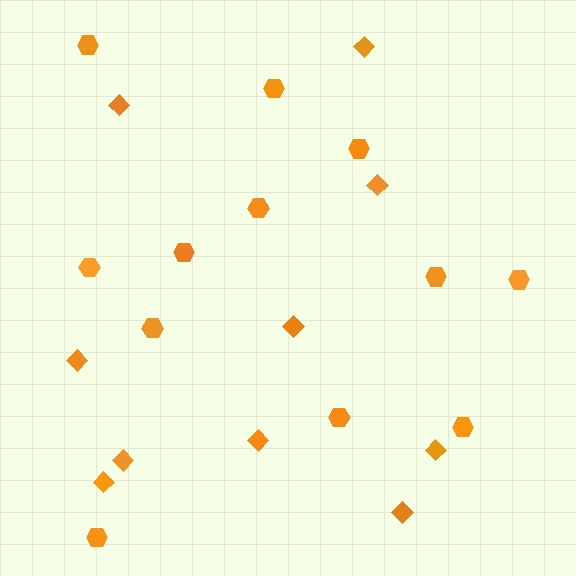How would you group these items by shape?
There are 2 groups: one group of diamonds (10) and one group of hexagons (12).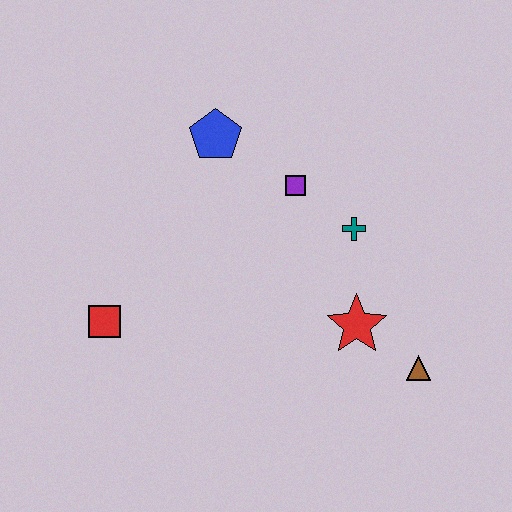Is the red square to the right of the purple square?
No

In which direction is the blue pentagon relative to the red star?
The blue pentagon is above the red star.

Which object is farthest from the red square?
The brown triangle is farthest from the red square.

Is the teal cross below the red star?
No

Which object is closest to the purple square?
The teal cross is closest to the purple square.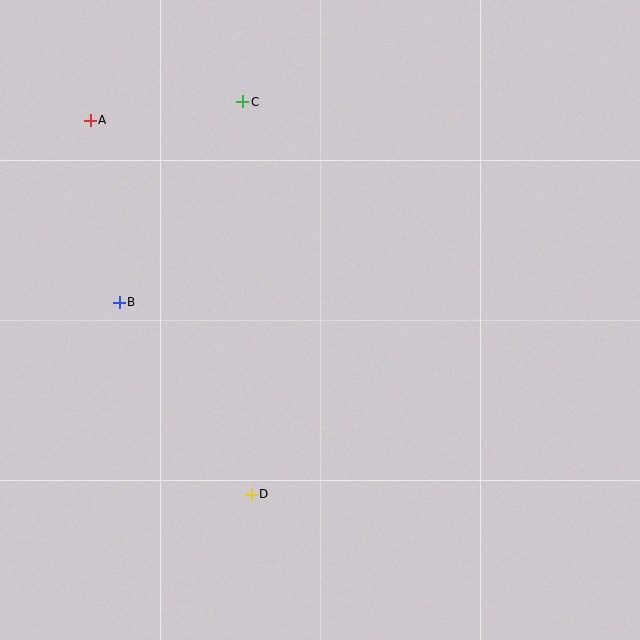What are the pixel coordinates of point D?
Point D is at (251, 494).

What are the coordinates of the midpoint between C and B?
The midpoint between C and B is at (181, 202).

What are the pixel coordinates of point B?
Point B is at (119, 302).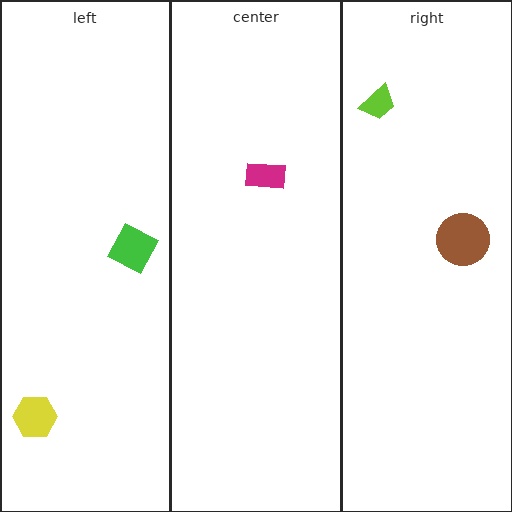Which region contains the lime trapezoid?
The right region.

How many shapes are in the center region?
1.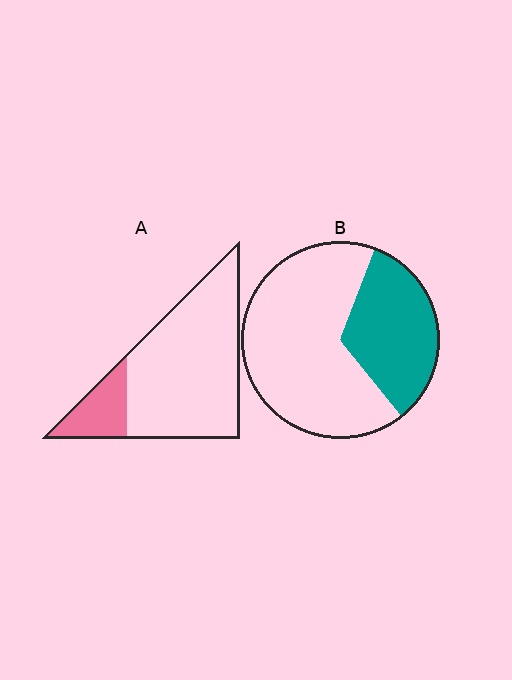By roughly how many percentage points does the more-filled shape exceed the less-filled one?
By roughly 15 percentage points (B over A).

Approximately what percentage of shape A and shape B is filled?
A is approximately 20% and B is approximately 35%.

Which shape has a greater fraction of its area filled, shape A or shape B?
Shape B.